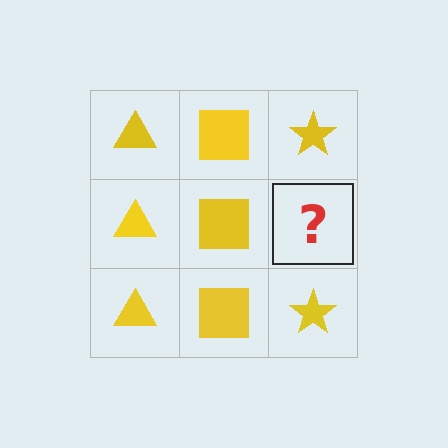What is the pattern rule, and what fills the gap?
The rule is that each column has a consistent shape. The gap should be filled with a yellow star.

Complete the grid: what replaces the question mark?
The question mark should be replaced with a yellow star.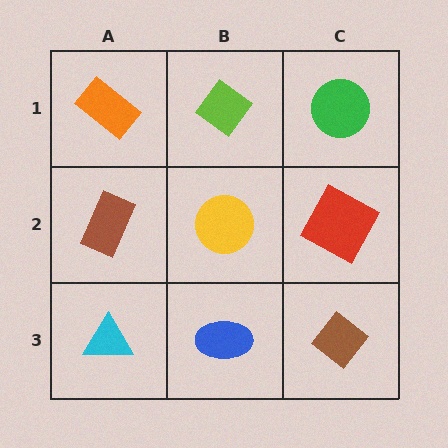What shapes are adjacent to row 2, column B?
A lime diamond (row 1, column B), a blue ellipse (row 3, column B), a brown rectangle (row 2, column A), a red square (row 2, column C).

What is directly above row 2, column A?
An orange rectangle.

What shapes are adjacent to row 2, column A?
An orange rectangle (row 1, column A), a cyan triangle (row 3, column A), a yellow circle (row 2, column B).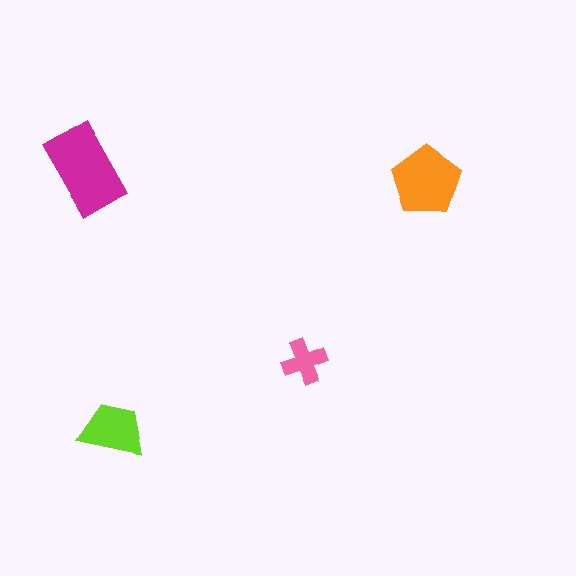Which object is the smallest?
The pink cross.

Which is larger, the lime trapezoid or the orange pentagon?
The orange pentagon.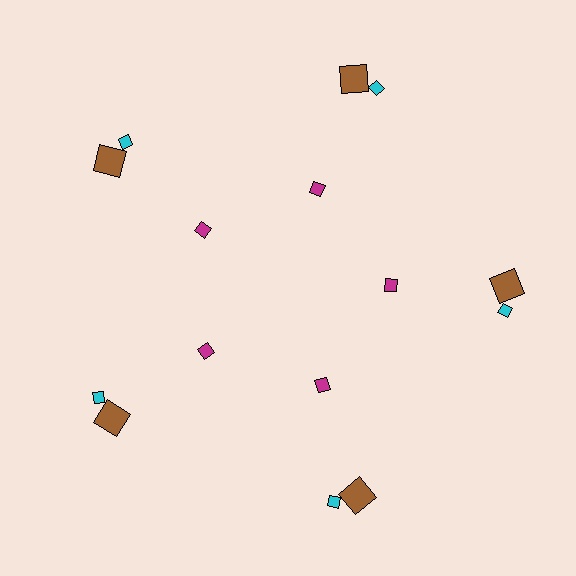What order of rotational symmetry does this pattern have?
This pattern has 5-fold rotational symmetry.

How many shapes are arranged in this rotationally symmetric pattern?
There are 15 shapes, arranged in 5 groups of 3.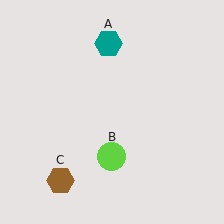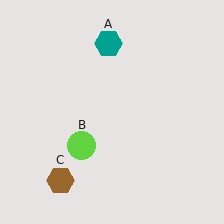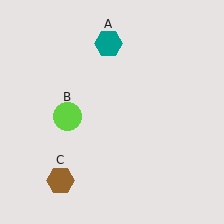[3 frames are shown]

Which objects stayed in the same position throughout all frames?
Teal hexagon (object A) and brown hexagon (object C) remained stationary.